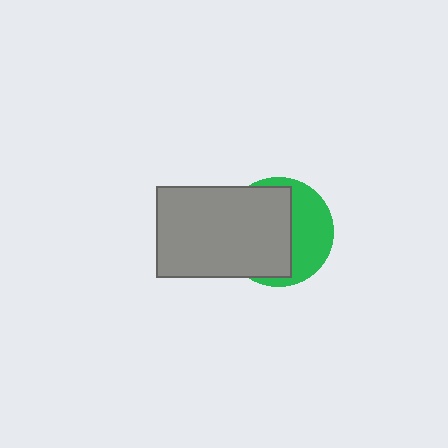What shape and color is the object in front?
The object in front is a gray rectangle.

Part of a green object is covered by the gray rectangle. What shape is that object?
It is a circle.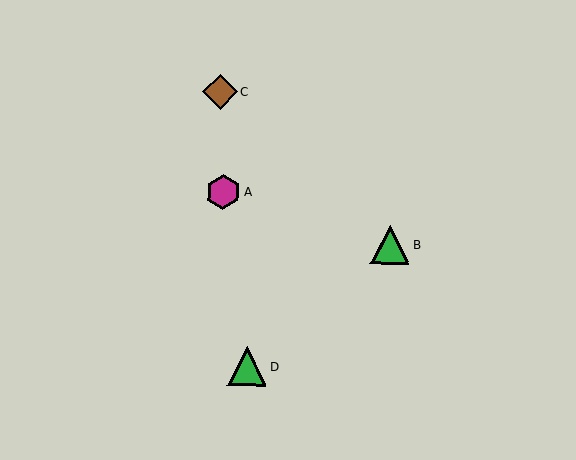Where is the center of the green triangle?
The center of the green triangle is at (390, 244).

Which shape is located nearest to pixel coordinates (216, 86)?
The brown diamond (labeled C) at (220, 92) is nearest to that location.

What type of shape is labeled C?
Shape C is a brown diamond.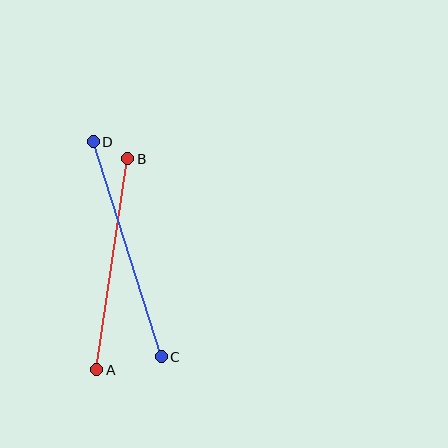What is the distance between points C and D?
The distance is approximately 225 pixels.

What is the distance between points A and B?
The distance is approximately 213 pixels.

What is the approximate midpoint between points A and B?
The midpoint is at approximately (112, 264) pixels.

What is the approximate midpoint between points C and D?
The midpoint is at approximately (127, 249) pixels.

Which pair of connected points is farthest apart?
Points C and D are farthest apart.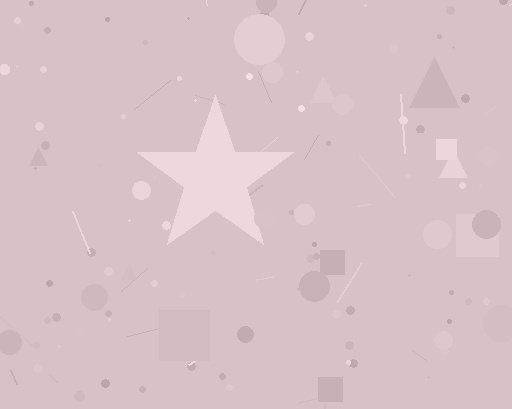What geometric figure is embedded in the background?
A star is embedded in the background.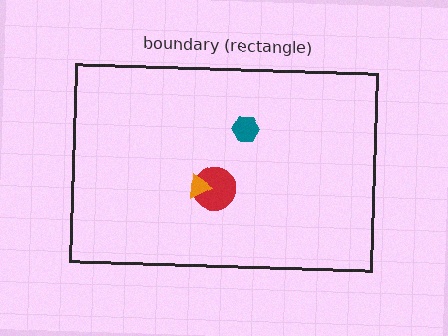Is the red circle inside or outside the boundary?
Inside.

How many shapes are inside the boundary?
3 inside, 0 outside.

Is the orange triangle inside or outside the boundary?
Inside.